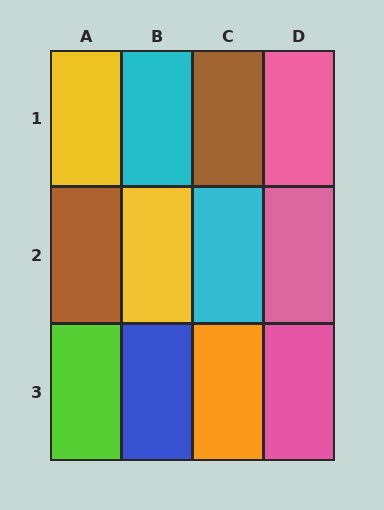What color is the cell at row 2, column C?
Cyan.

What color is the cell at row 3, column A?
Lime.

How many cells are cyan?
2 cells are cyan.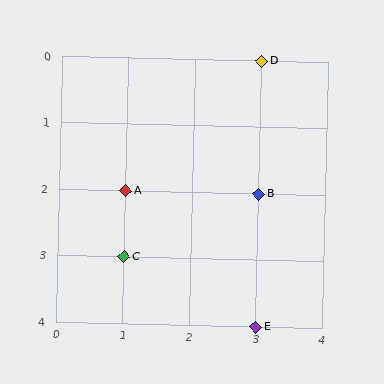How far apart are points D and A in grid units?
Points D and A are 2 columns and 2 rows apart (about 2.8 grid units diagonally).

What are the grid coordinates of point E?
Point E is at grid coordinates (3, 4).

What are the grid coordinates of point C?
Point C is at grid coordinates (1, 3).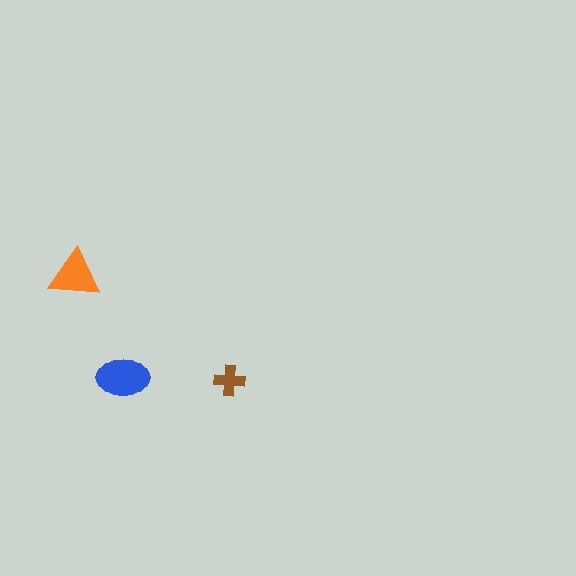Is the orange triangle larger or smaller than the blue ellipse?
Smaller.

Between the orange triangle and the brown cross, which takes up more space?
The orange triangle.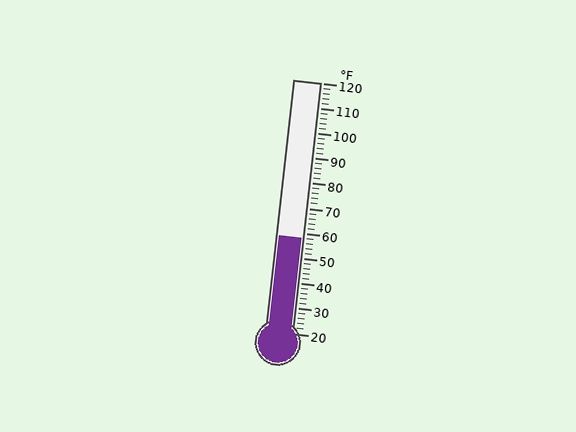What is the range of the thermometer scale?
The thermometer scale ranges from 20°F to 120°F.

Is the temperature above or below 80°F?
The temperature is below 80°F.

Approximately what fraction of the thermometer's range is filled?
The thermometer is filled to approximately 40% of its range.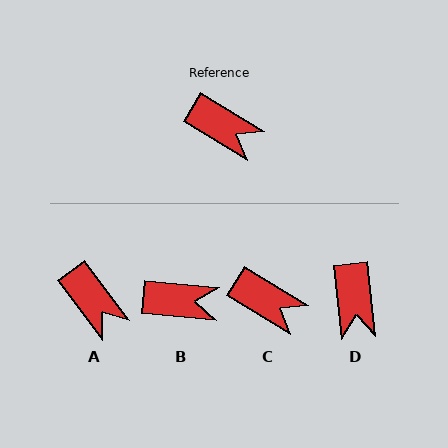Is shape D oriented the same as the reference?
No, it is off by about 53 degrees.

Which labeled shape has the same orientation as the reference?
C.